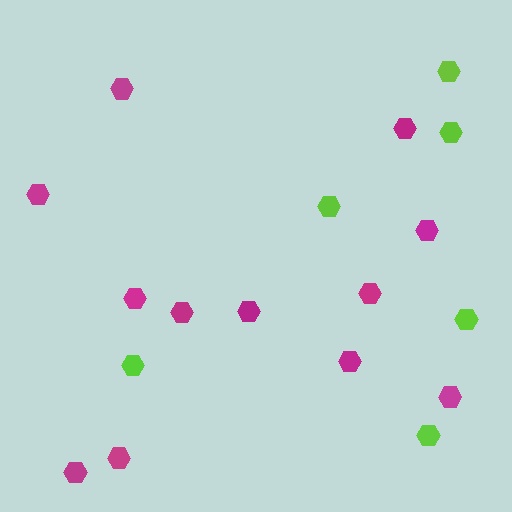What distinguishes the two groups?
There are 2 groups: one group of magenta hexagons (12) and one group of lime hexagons (6).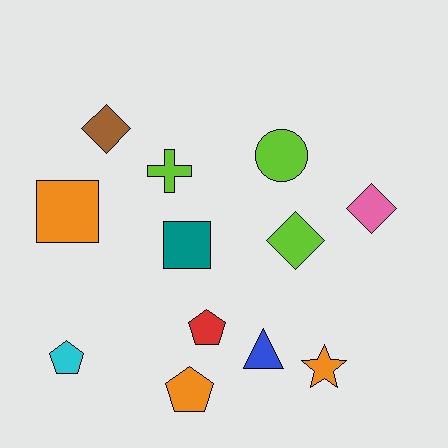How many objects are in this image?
There are 12 objects.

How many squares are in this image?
There are 2 squares.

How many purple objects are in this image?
There are no purple objects.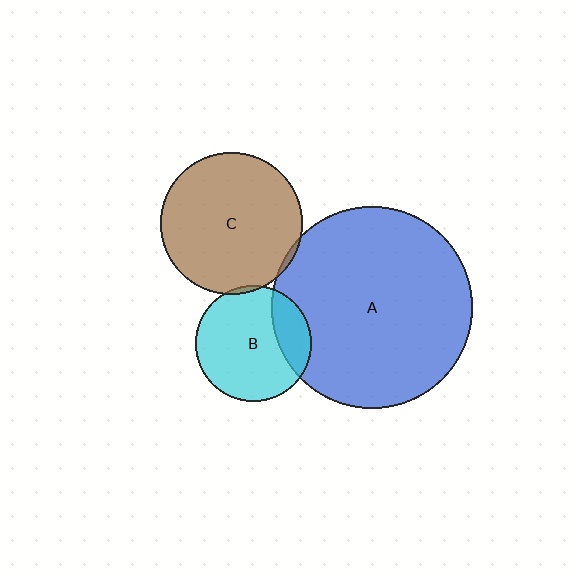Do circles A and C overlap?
Yes.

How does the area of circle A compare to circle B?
Approximately 3.0 times.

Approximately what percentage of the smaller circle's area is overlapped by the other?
Approximately 5%.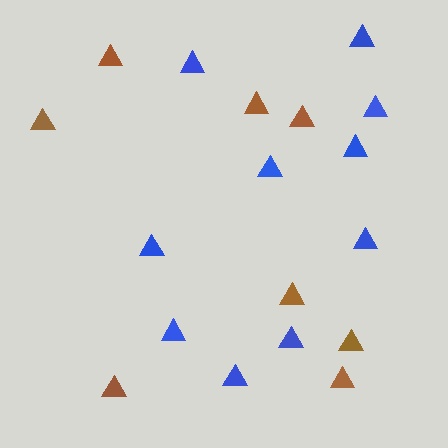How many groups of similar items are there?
There are 2 groups: one group of brown triangles (8) and one group of blue triangles (10).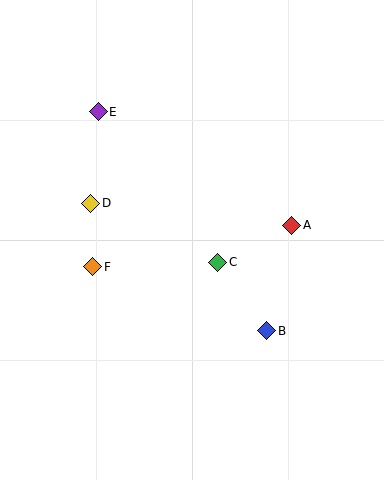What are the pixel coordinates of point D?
Point D is at (91, 203).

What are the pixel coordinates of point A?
Point A is at (292, 225).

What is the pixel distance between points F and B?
The distance between F and B is 185 pixels.